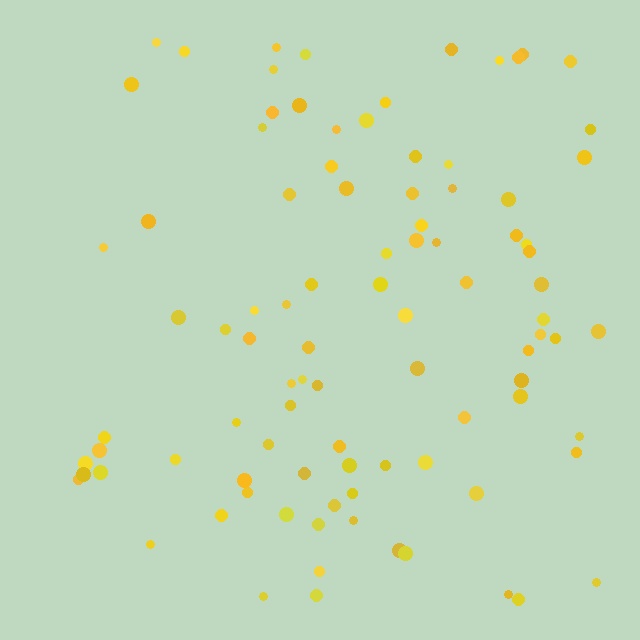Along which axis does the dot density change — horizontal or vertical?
Horizontal.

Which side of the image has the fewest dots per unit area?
The left.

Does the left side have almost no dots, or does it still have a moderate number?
Still a moderate number, just noticeably fewer than the right.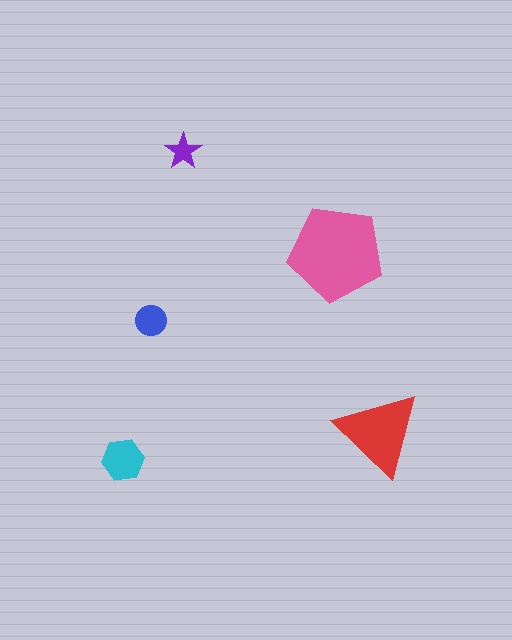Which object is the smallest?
The purple star.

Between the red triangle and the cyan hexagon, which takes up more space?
The red triangle.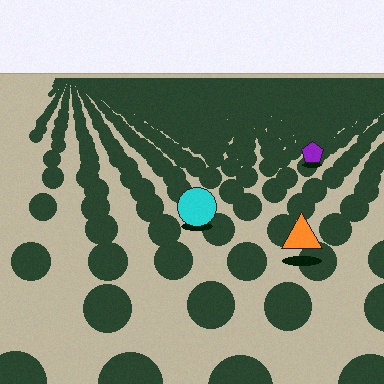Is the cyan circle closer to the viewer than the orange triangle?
No. The orange triangle is closer — you can tell from the texture gradient: the ground texture is coarser near it.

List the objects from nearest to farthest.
From nearest to farthest: the orange triangle, the cyan circle, the purple pentagon.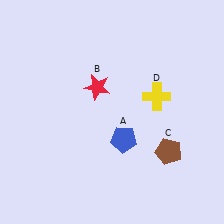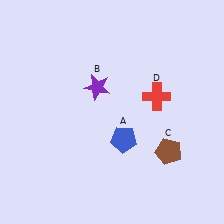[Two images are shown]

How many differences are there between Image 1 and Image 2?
There are 2 differences between the two images.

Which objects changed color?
B changed from red to purple. D changed from yellow to red.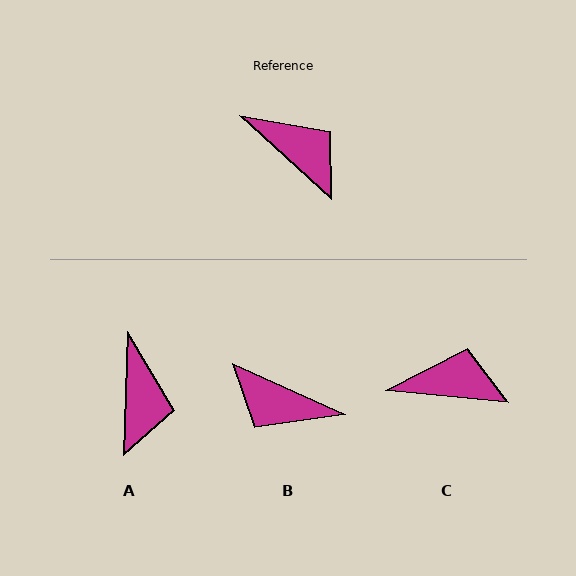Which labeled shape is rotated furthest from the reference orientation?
B, about 162 degrees away.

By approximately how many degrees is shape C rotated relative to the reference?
Approximately 36 degrees counter-clockwise.